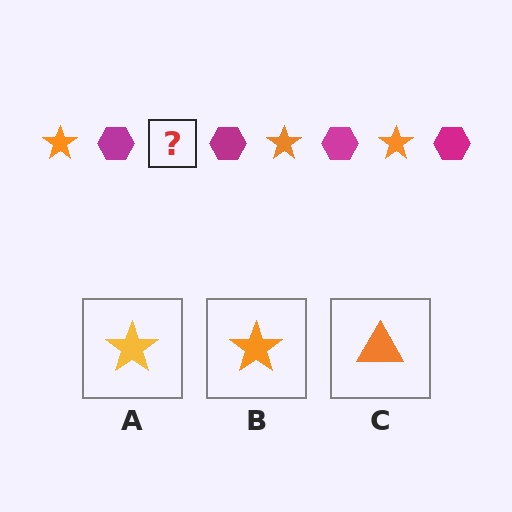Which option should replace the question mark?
Option B.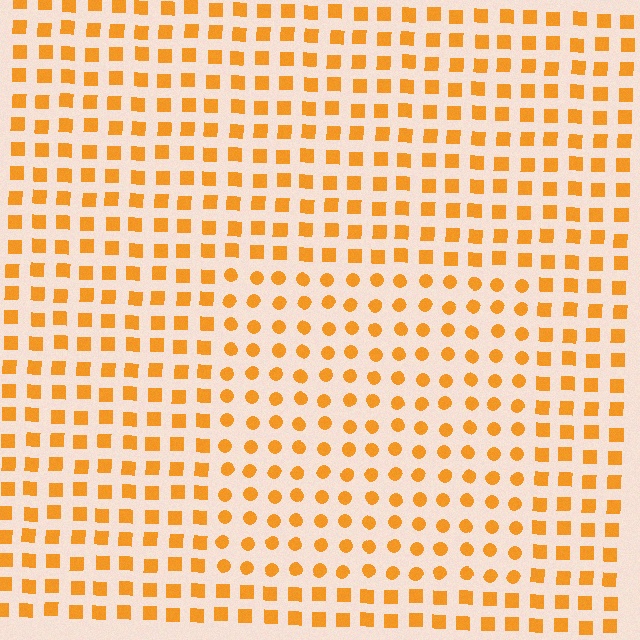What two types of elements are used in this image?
The image uses circles inside the rectangle region and squares outside it.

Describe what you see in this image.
The image is filled with small orange elements arranged in a uniform grid. A rectangle-shaped region contains circles, while the surrounding area contains squares. The boundary is defined purely by the change in element shape.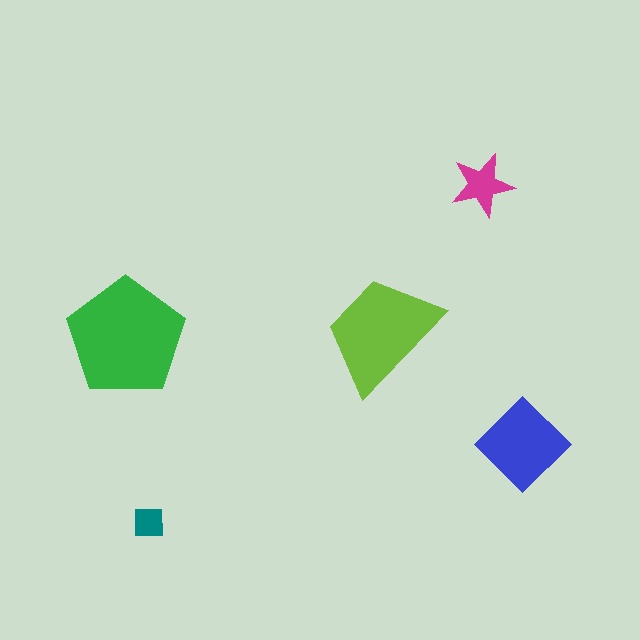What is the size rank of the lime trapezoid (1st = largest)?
2nd.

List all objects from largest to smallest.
The green pentagon, the lime trapezoid, the blue diamond, the magenta star, the teal square.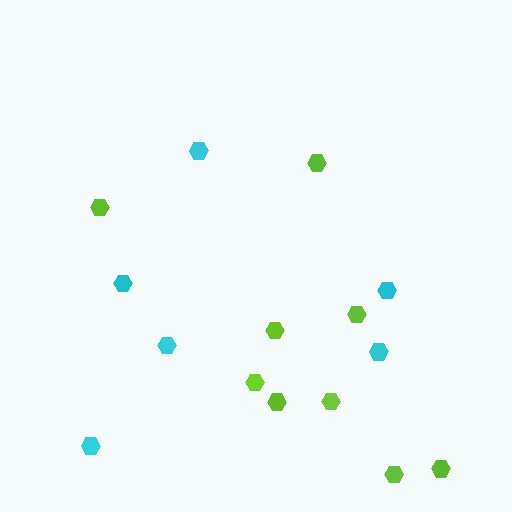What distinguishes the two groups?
There are 2 groups: one group of lime hexagons (9) and one group of cyan hexagons (6).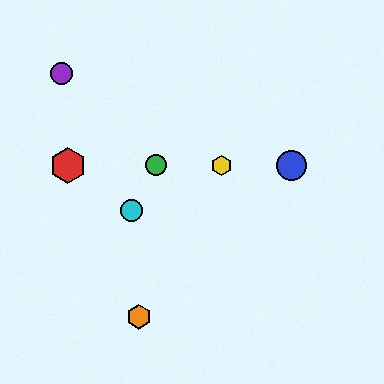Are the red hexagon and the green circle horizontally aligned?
Yes, both are at y≈165.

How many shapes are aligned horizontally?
4 shapes (the red hexagon, the blue circle, the green circle, the yellow hexagon) are aligned horizontally.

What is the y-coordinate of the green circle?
The green circle is at y≈165.